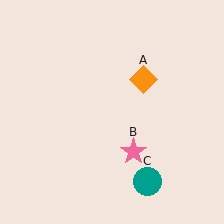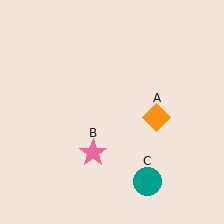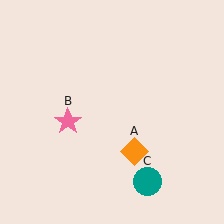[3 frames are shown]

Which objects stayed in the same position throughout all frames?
Teal circle (object C) remained stationary.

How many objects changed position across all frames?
2 objects changed position: orange diamond (object A), pink star (object B).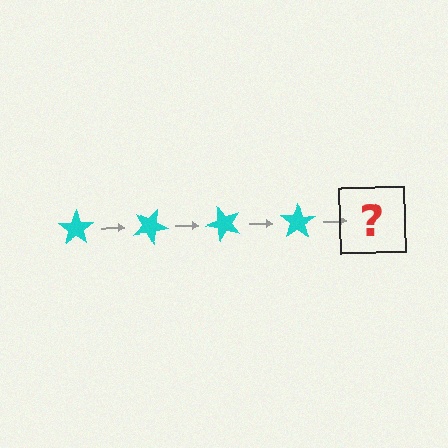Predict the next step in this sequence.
The next step is a cyan star rotated 100 degrees.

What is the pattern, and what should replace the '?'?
The pattern is that the star rotates 25 degrees each step. The '?' should be a cyan star rotated 100 degrees.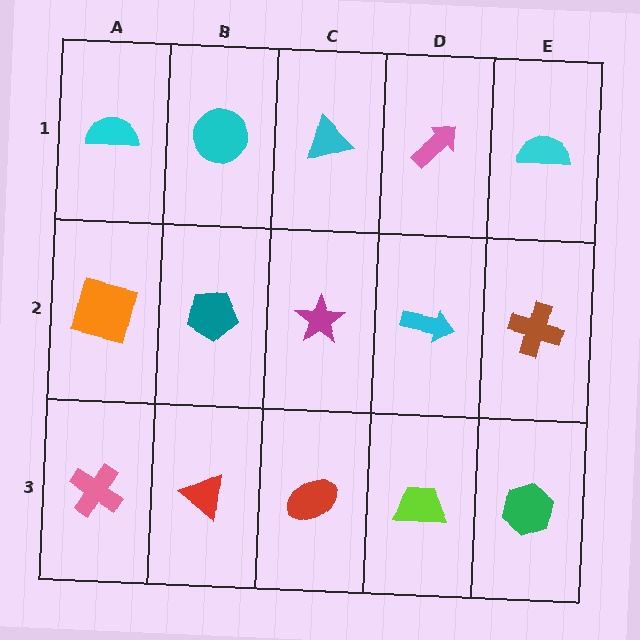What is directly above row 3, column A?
An orange square.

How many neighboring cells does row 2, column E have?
3.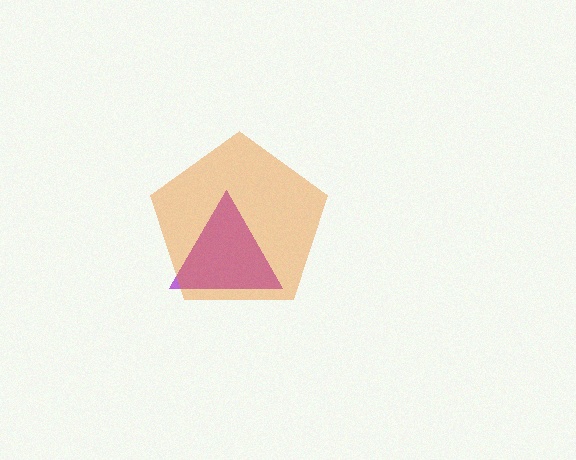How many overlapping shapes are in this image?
There are 2 overlapping shapes in the image.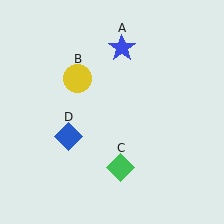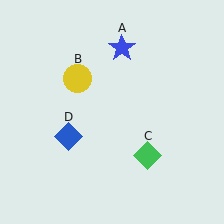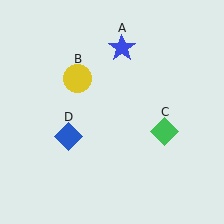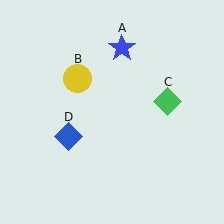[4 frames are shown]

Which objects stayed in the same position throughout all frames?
Blue star (object A) and yellow circle (object B) and blue diamond (object D) remained stationary.